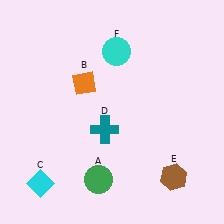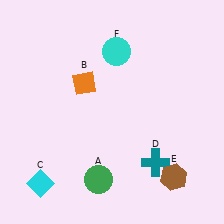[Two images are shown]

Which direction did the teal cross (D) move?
The teal cross (D) moved right.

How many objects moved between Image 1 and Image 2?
1 object moved between the two images.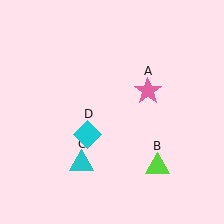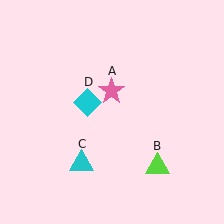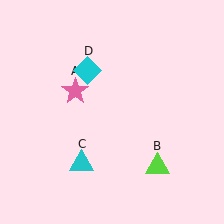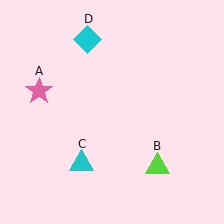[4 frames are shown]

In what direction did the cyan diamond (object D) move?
The cyan diamond (object D) moved up.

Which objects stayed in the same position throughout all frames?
Lime triangle (object B) and cyan triangle (object C) remained stationary.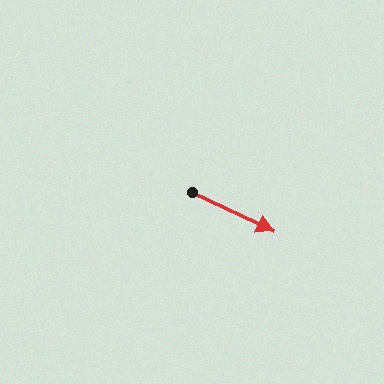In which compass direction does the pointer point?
Southeast.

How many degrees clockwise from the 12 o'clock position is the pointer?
Approximately 116 degrees.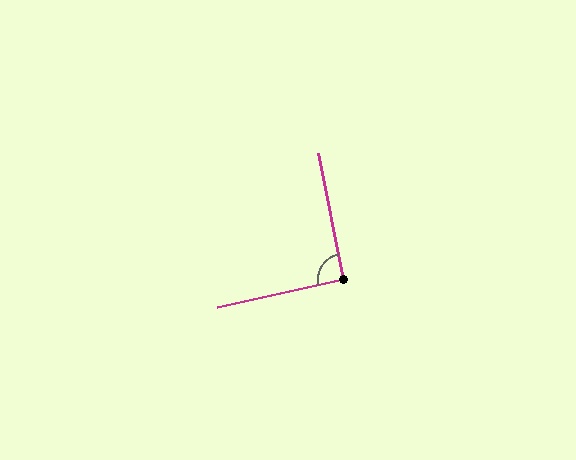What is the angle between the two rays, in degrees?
Approximately 91 degrees.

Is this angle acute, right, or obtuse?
It is approximately a right angle.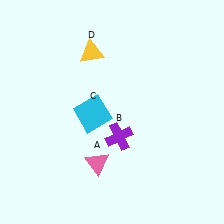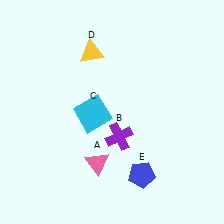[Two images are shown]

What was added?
A blue pentagon (E) was added in Image 2.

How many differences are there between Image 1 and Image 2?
There is 1 difference between the two images.